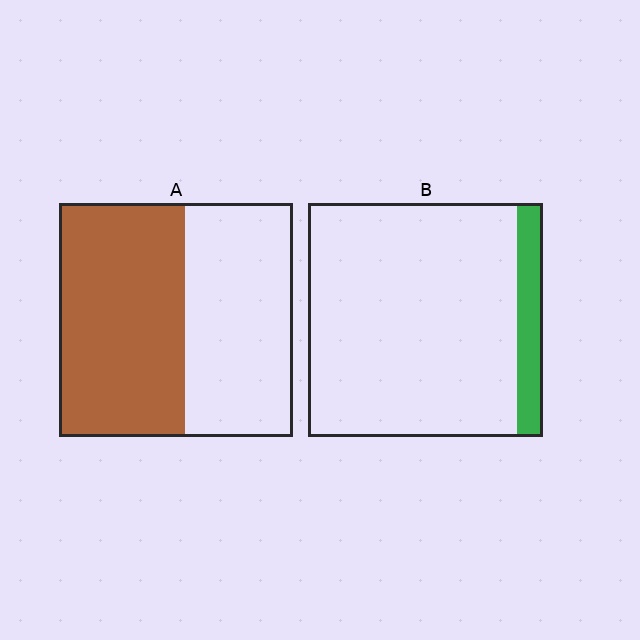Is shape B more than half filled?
No.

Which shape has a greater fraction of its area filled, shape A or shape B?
Shape A.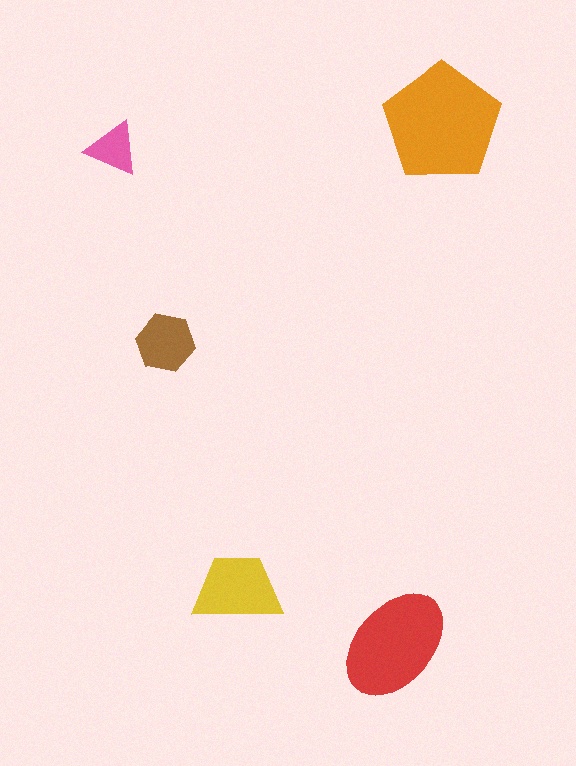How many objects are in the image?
There are 5 objects in the image.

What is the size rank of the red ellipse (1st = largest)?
2nd.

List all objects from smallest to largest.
The pink triangle, the brown hexagon, the yellow trapezoid, the red ellipse, the orange pentagon.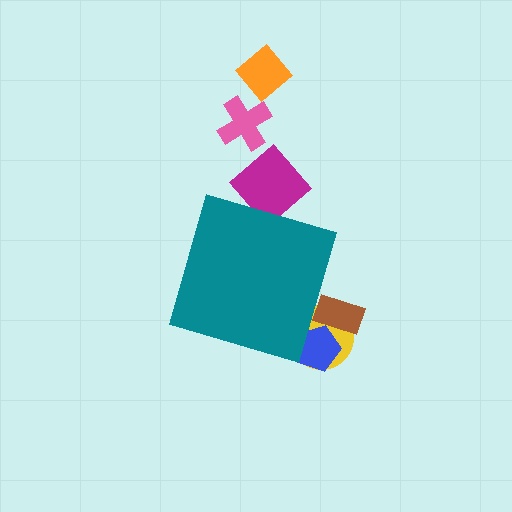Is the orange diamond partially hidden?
No, the orange diamond is fully visible.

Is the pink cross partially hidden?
No, the pink cross is fully visible.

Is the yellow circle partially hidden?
Yes, the yellow circle is partially hidden behind the teal diamond.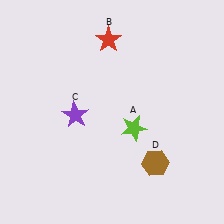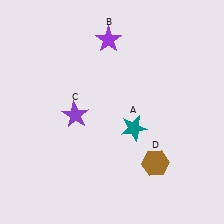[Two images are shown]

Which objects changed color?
A changed from lime to teal. B changed from red to purple.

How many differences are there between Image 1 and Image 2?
There are 2 differences between the two images.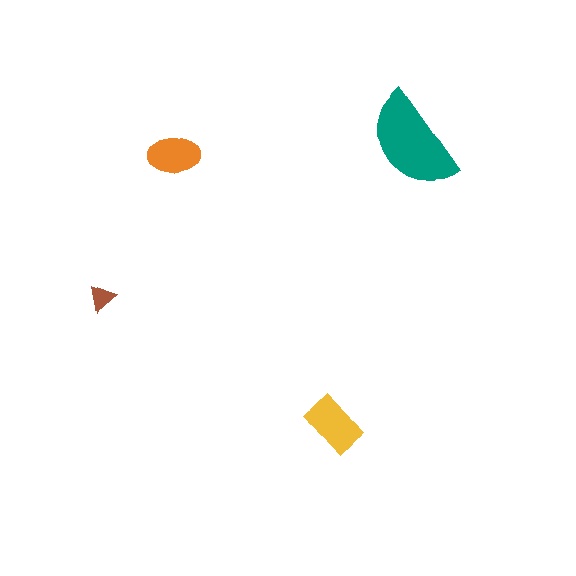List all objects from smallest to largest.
The brown triangle, the orange ellipse, the yellow rectangle, the teal semicircle.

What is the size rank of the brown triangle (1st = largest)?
4th.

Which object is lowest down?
The yellow rectangle is bottommost.